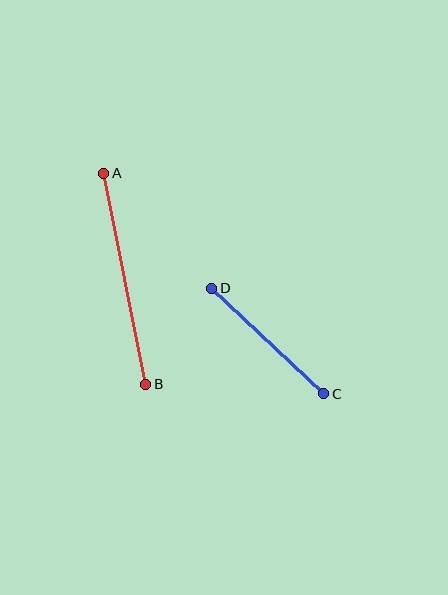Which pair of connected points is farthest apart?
Points A and B are farthest apart.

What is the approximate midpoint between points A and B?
The midpoint is at approximately (125, 279) pixels.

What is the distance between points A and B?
The distance is approximately 215 pixels.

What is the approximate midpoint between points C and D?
The midpoint is at approximately (268, 341) pixels.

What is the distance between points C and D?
The distance is approximately 154 pixels.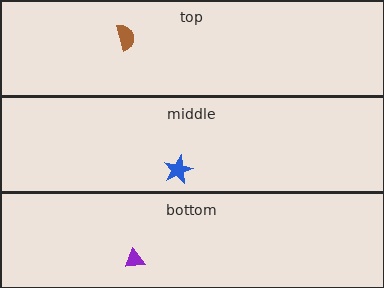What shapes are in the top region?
The brown semicircle.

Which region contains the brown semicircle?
The top region.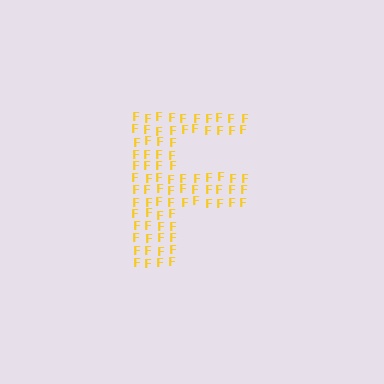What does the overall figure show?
The overall figure shows the letter F.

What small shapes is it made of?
It is made of small letter F's.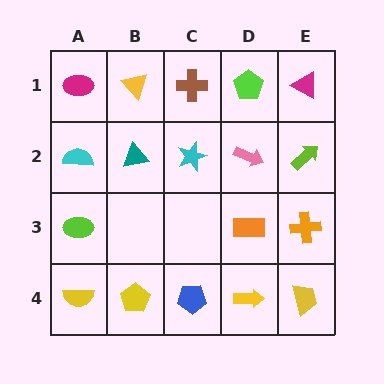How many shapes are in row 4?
5 shapes.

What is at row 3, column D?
An orange rectangle.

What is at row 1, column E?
A magenta triangle.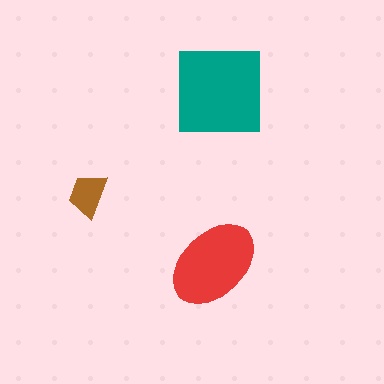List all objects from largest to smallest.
The teal square, the red ellipse, the brown trapezoid.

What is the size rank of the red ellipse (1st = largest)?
2nd.